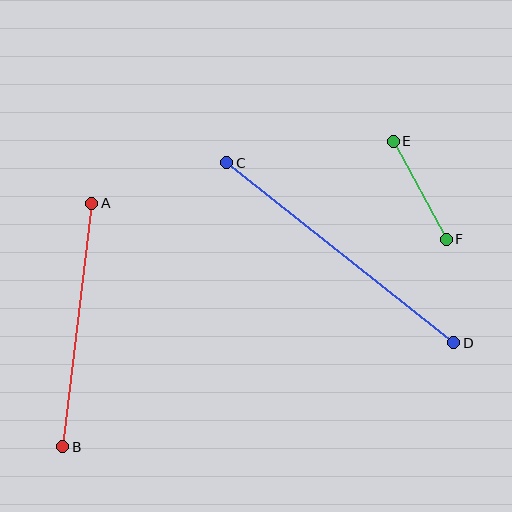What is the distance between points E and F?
The distance is approximately 111 pixels.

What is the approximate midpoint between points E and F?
The midpoint is at approximately (420, 190) pixels.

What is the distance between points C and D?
The distance is approximately 290 pixels.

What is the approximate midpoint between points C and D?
The midpoint is at approximately (340, 253) pixels.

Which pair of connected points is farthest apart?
Points C and D are farthest apart.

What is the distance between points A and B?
The distance is approximately 245 pixels.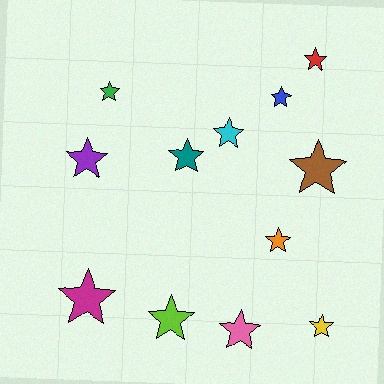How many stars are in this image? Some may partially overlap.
There are 12 stars.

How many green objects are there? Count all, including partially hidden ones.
There is 1 green object.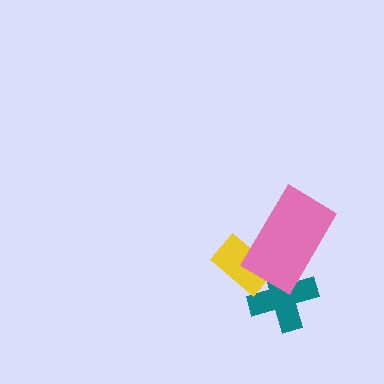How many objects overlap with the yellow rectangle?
2 objects overlap with the yellow rectangle.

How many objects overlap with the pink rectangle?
2 objects overlap with the pink rectangle.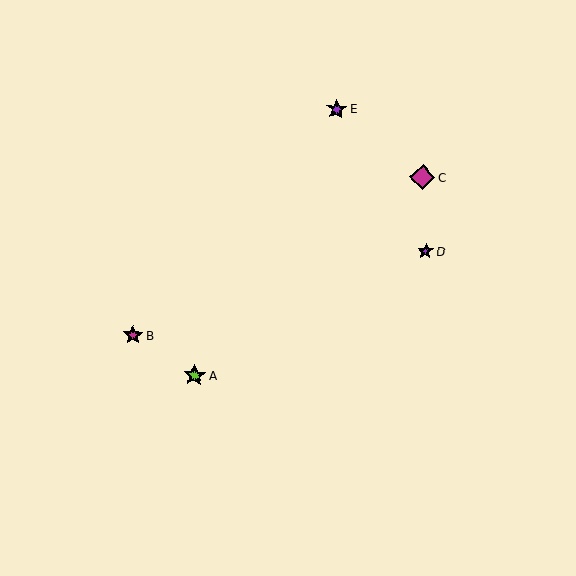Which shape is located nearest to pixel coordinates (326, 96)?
The purple star (labeled E) at (336, 109) is nearest to that location.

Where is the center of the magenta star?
The center of the magenta star is at (133, 335).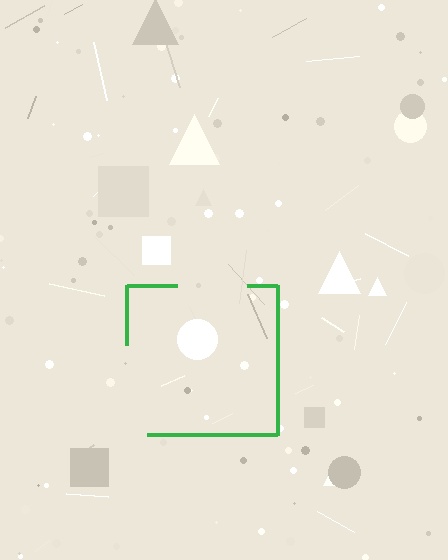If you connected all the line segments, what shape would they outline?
They would outline a square.